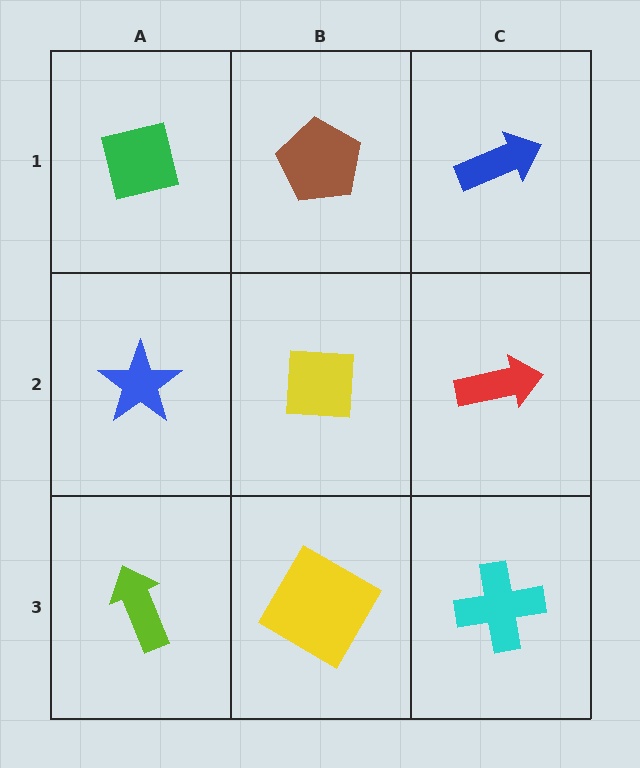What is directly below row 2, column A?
A lime arrow.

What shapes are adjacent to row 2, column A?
A green square (row 1, column A), a lime arrow (row 3, column A), a yellow square (row 2, column B).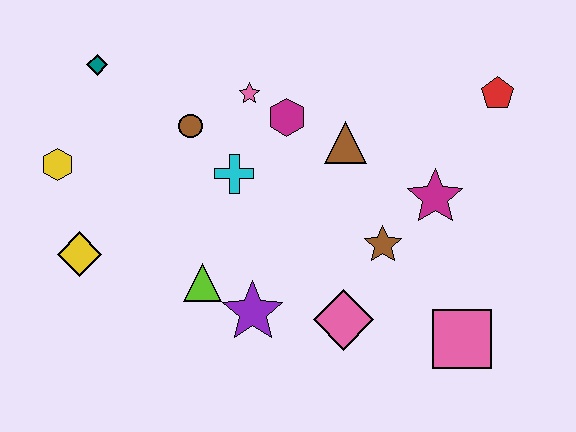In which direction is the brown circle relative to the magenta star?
The brown circle is to the left of the magenta star.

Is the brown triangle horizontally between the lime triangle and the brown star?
Yes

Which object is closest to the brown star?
The magenta star is closest to the brown star.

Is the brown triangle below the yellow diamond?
No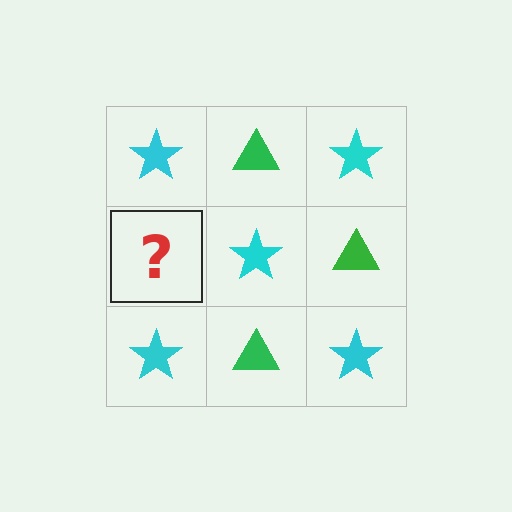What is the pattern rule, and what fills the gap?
The rule is that it alternates cyan star and green triangle in a checkerboard pattern. The gap should be filled with a green triangle.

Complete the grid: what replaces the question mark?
The question mark should be replaced with a green triangle.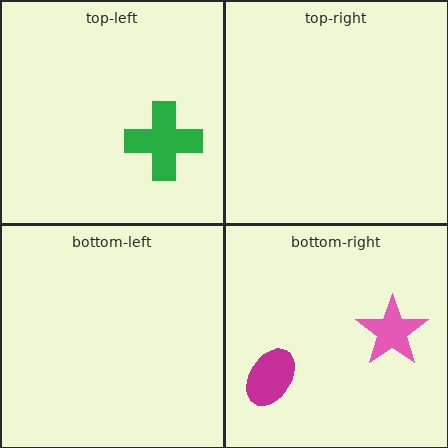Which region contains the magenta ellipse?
The bottom-right region.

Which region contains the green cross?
The top-left region.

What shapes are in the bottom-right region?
The magenta ellipse, the pink star.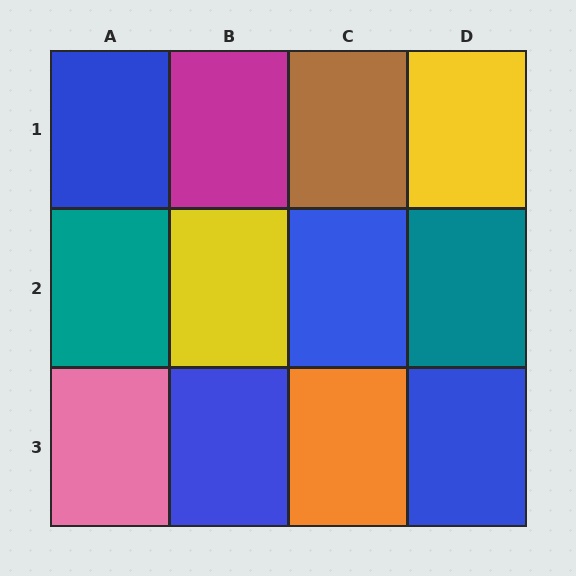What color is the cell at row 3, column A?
Pink.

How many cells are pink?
1 cell is pink.